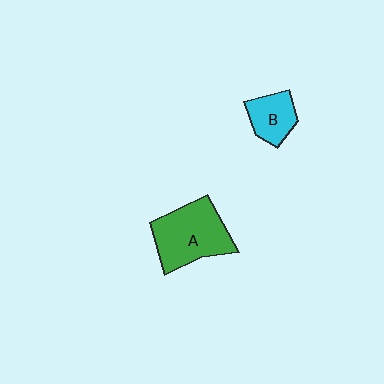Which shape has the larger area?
Shape A (green).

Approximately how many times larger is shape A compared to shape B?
Approximately 2.0 times.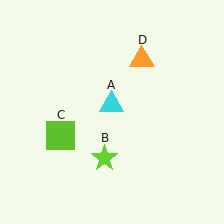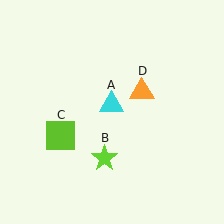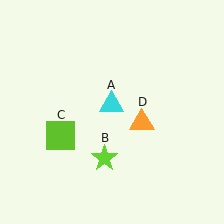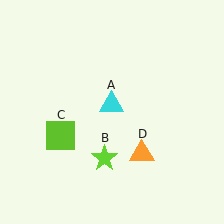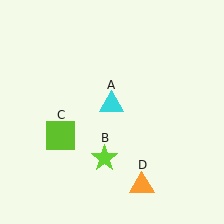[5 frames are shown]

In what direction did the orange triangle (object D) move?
The orange triangle (object D) moved down.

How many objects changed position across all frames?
1 object changed position: orange triangle (object D).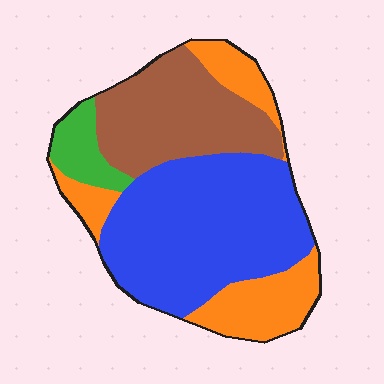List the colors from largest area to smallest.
From largest to smallest: blue, brown, orange, green.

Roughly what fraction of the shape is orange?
Orange covers about 20% of the shape.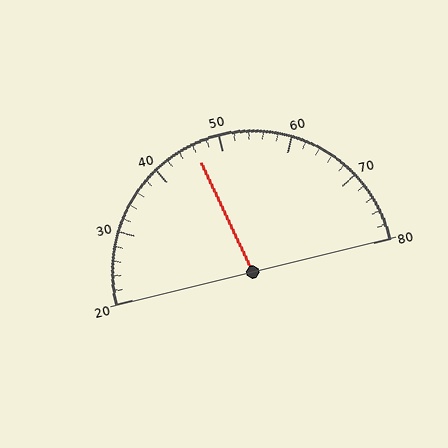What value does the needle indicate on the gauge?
The needle indicates approximately 46.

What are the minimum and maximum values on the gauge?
The gauge ranges from 20 to 80.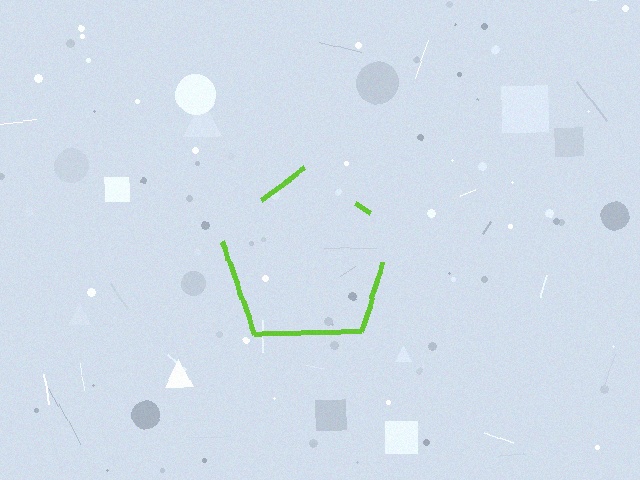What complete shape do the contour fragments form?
The contour fragments form a pentagon.